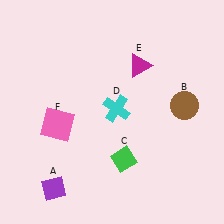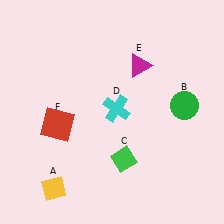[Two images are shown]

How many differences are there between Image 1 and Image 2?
There are 3 differences between the two images.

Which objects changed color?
A changed from purple to yellow. B changed from brown to green. F changed from pink to red.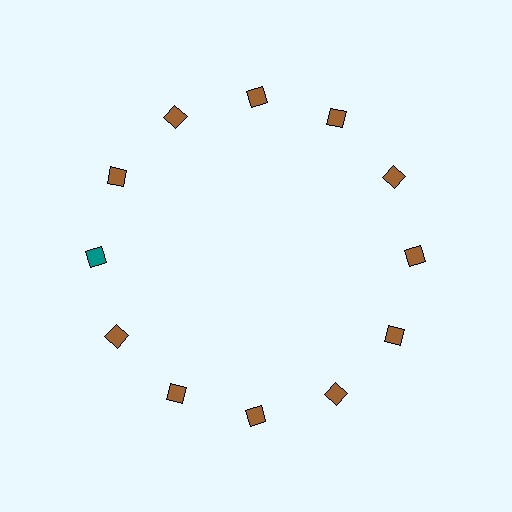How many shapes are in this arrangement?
There are 12 shapes arranged in a ring pattern.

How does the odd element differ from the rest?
It has a different color: teal instead of brown.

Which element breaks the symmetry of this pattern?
The teal diamond at roughly the 9 o'clock position breaks the symmetry. All other shapes are brown diamonds.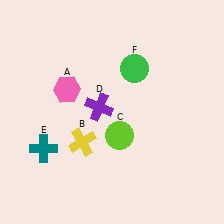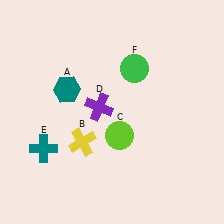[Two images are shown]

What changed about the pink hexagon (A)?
In Image 1, A is pink. In Image 2, it changed to teal.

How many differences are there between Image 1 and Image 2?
There is 1 difference between the two images.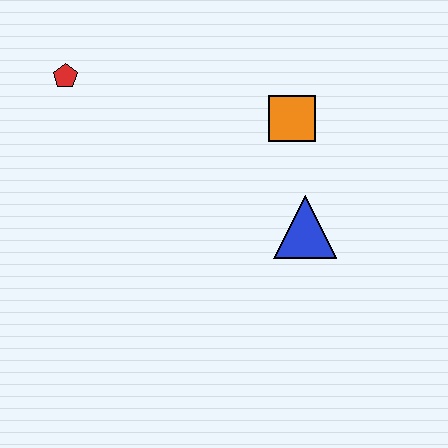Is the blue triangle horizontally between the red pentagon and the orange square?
No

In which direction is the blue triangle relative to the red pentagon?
The blue triangle is to the right of the red pentagon.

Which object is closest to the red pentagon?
The orange square is closest to the red pentagon.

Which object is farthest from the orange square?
The red pentagon is farthest from the orange square.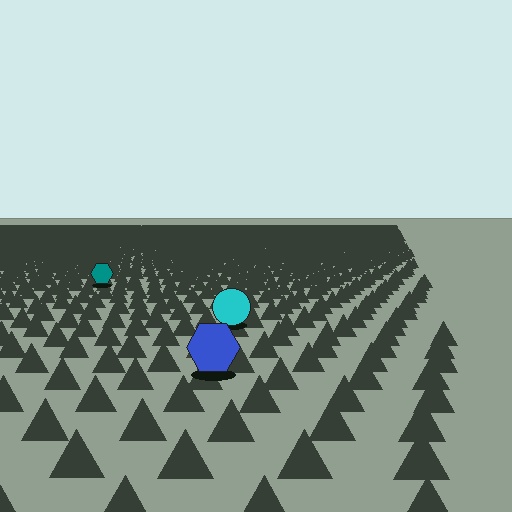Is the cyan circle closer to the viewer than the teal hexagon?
Yes. The cyan circle is closer — you can tell from the texture gradient: the ground texture is coarser near it.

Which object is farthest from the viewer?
The teal hexagon is farthest from the viewer. It appears smaller and the ground texture around it is denser.